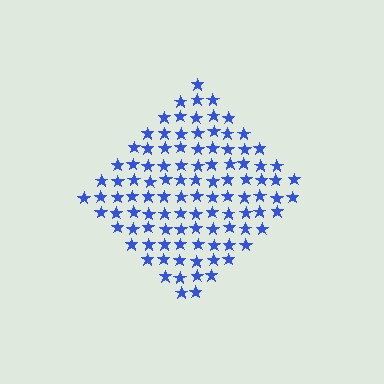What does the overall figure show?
The overall figure shows a diamond.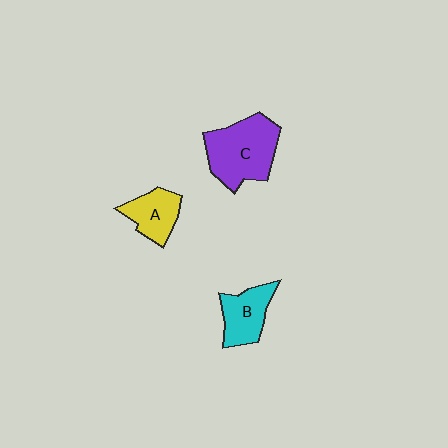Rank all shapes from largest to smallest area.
From largest to smallest: C (purple), B (cyan), A (yellow).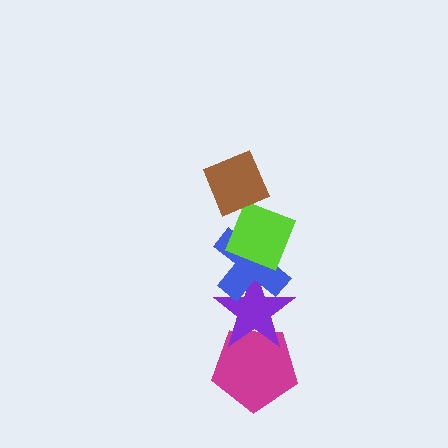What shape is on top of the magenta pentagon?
The purple star is on top of the magenta pentagon.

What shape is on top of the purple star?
The blue cross is on top of the purple star.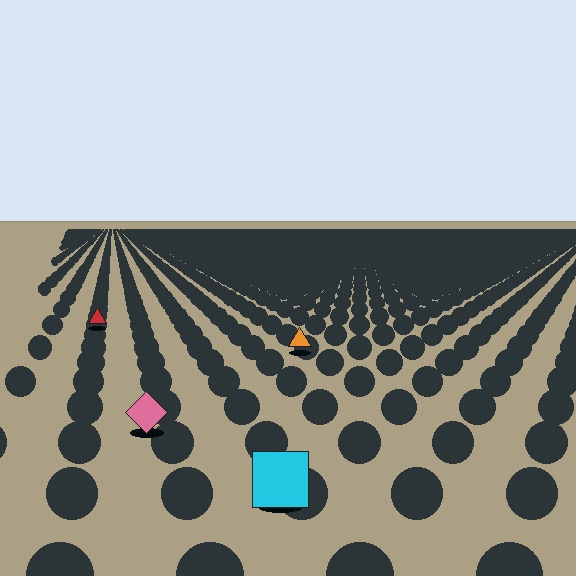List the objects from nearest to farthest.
From nearest to farthest: the cyan square, the pink diamond, the orange triangle, the red triangle.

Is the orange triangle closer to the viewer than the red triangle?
Yes. The orange triangle is closer — you can tell from the texture gradient: the ground texture is coarser near it.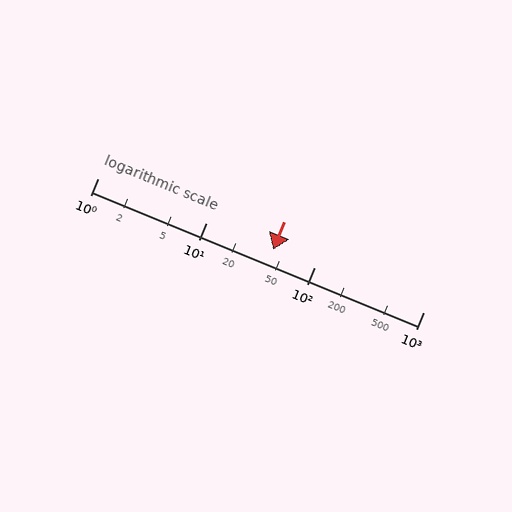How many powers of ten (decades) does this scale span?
The scale spans 3 decades, from 1 to 1000.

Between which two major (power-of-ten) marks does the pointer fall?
The pointer is between 10 and 100.